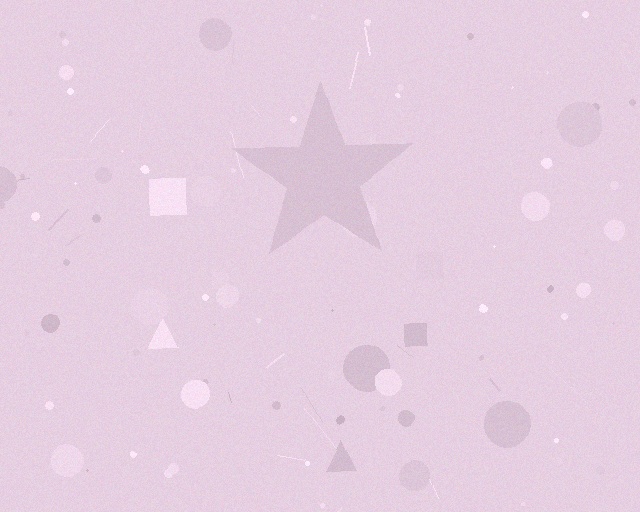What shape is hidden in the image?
A star is hidden in the image.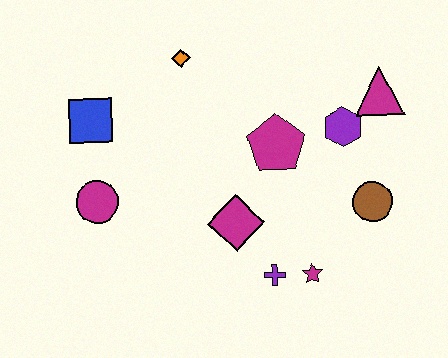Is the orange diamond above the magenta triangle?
Yes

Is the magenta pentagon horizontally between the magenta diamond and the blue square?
No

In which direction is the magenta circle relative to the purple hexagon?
The magenta circle is to the left of the purple hexagon.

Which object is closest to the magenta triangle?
The purple hexagon is closest to the magenta triangle.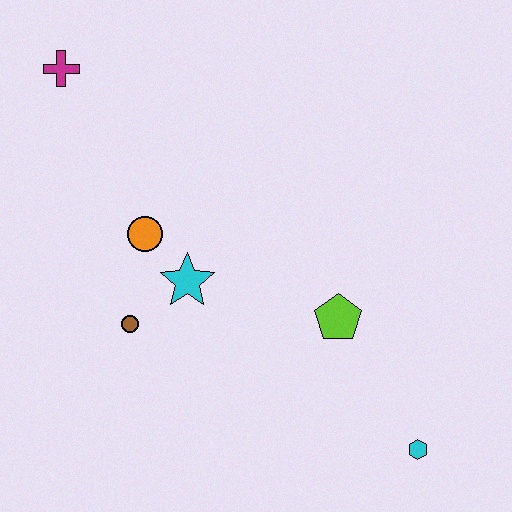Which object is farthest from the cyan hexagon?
The magenta cross is farthest from the cyan hexagon.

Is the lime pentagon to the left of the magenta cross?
No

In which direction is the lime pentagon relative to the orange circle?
The lime pentagon is to the right of the orange circle.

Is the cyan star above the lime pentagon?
Yes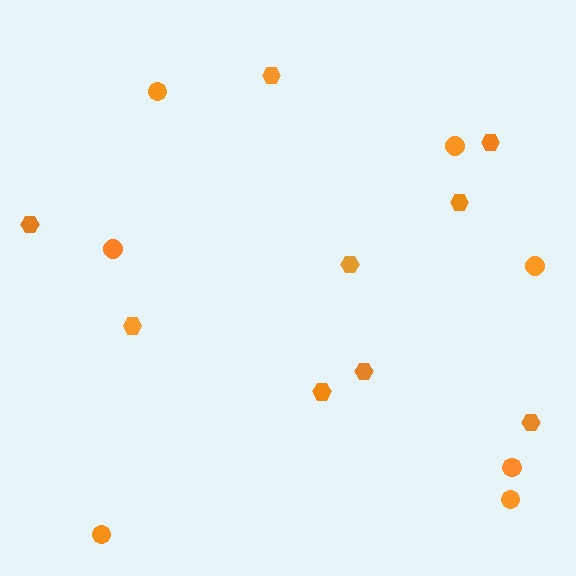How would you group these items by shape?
There are 2 groups: one group of circles (7) and one group of hexagons (9).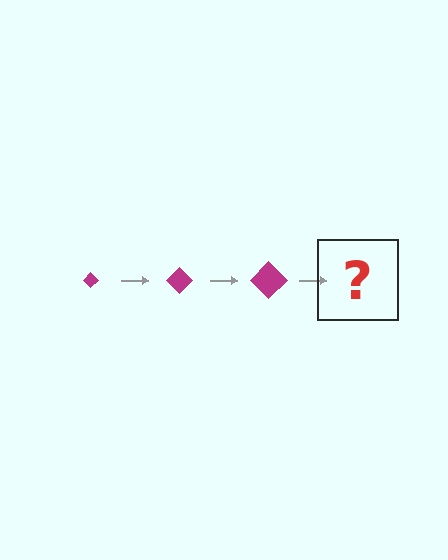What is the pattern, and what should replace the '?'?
The pattern is that the diamond gets progressively larger each step. The '?' should be a magenta diamond, larger than the previous one.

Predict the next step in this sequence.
The next step is a magenta diamond, larger than the previous one.